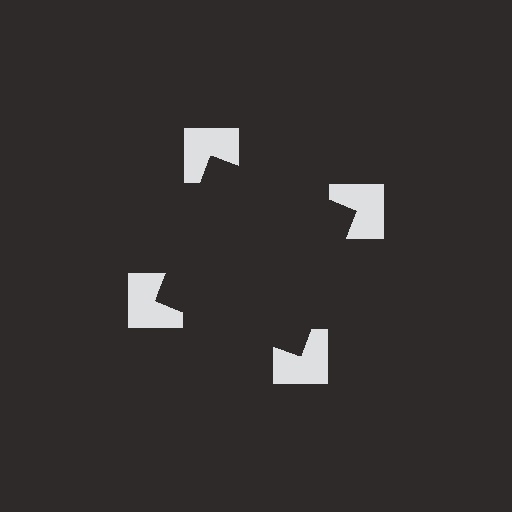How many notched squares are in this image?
There are 4 — one at each vertex of the illusory square.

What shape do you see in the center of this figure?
An illusory square — its edges are inferred from the aligned wedge cuts in the notched squares, not physically drawn.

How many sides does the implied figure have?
4 sides.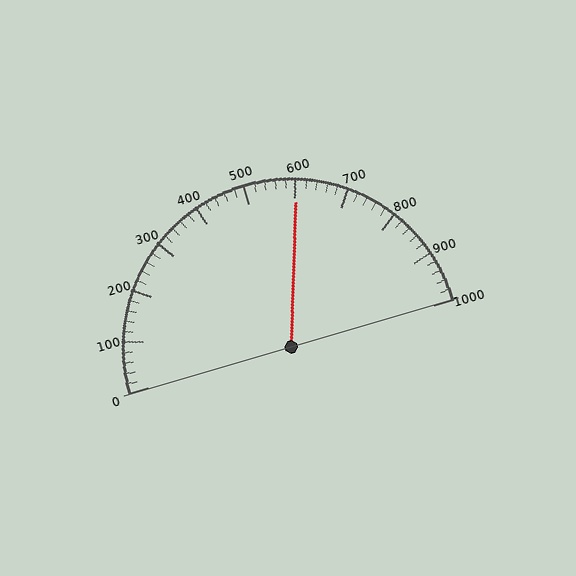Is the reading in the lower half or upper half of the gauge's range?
The reading is in the upper half of the range (0 to 1000).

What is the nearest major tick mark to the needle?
The nearest major tick mark is 600.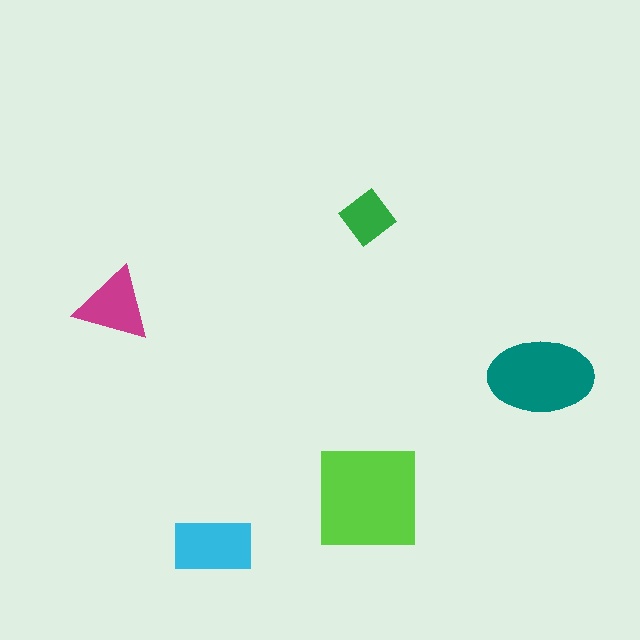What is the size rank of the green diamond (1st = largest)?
5th.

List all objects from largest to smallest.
The lime square, the teal ellipse, the cyan rectangle, the magenta triangle, the green diamond.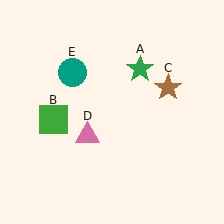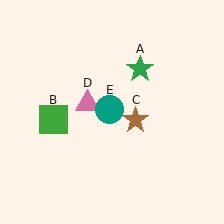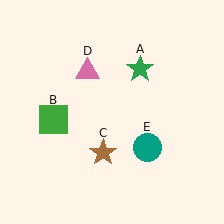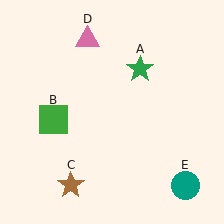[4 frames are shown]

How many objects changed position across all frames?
3 objects changed position: brown star (object C), pink triangle (object D), teal circle (object E).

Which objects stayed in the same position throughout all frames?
Green star (object A) and green square (object B) remained stationary.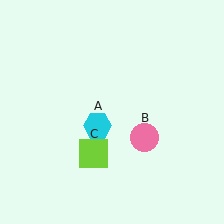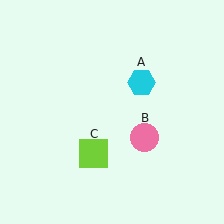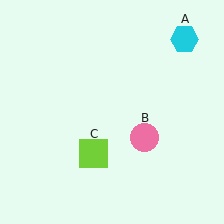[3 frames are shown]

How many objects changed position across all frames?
1 object changed position: cyan hexagon (object A).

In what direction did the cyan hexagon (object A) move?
The cyan hexagon (object A) moved up and to the right.